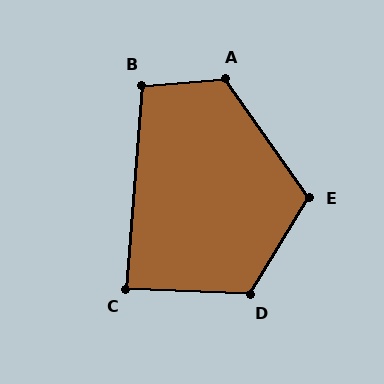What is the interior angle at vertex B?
Approximately 99 degrees (obtuse).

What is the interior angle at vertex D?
Approximately 119 degrees (obtuse).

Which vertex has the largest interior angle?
A, at approximately 121 degrees.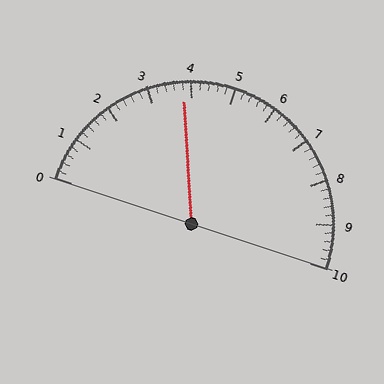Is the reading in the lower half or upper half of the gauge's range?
The reading is in the lower half of the range (0 to 10).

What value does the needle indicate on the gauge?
The needle indicates approximately 3.8.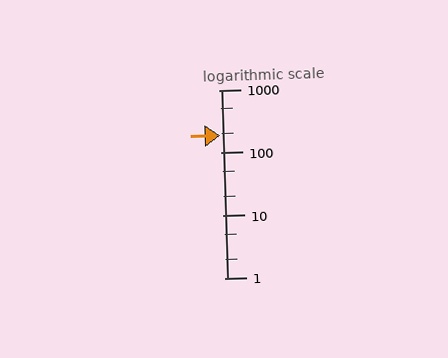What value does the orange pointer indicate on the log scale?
The pointer indicates approximately 190.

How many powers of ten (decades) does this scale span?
The scale spans 3 decades, from 1 to 1000.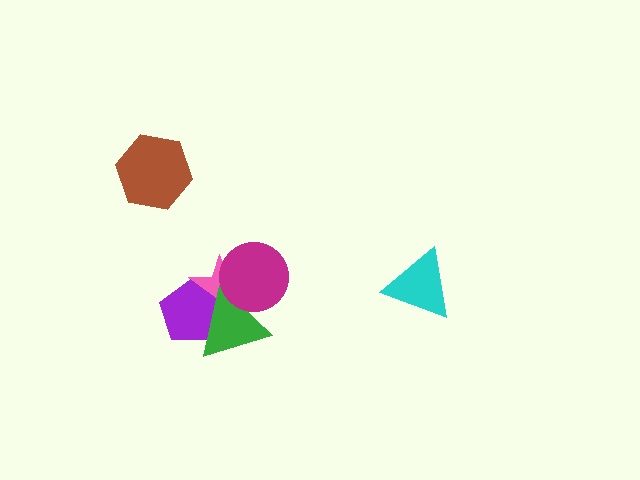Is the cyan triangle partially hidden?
No, no other shape covers it.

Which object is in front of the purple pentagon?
The green triangle is in front of the purple pentagon.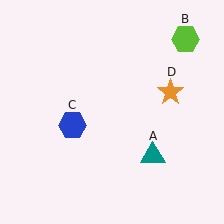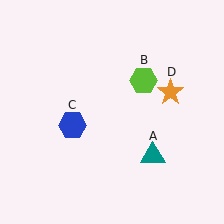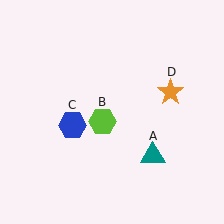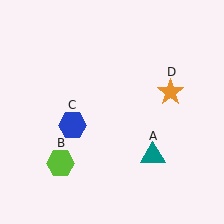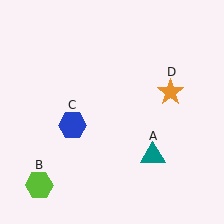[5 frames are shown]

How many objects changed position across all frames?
1 object changed position: lime hexagon (object B).